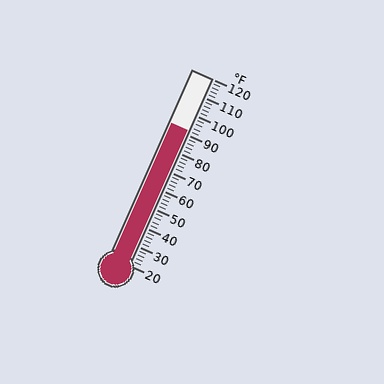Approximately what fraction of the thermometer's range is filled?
The thermometer is filled to approximately 70% of its range.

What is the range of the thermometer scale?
The thermometer scale ranges from 20°F to 120°F.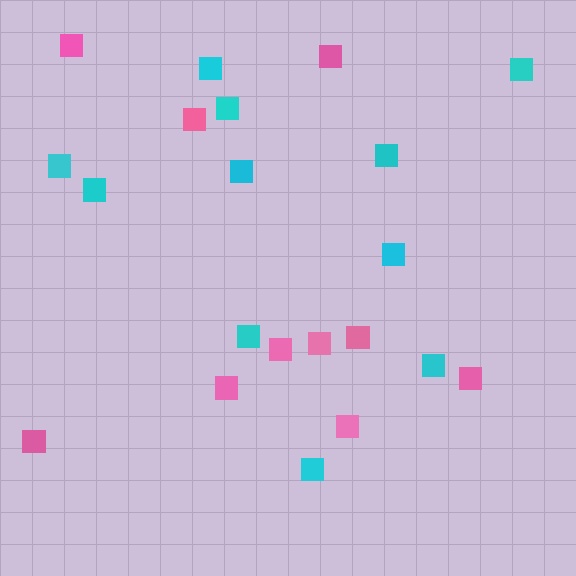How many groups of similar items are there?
There are 2 groups: one group of cyan squares (11) and one group of pink squares (10).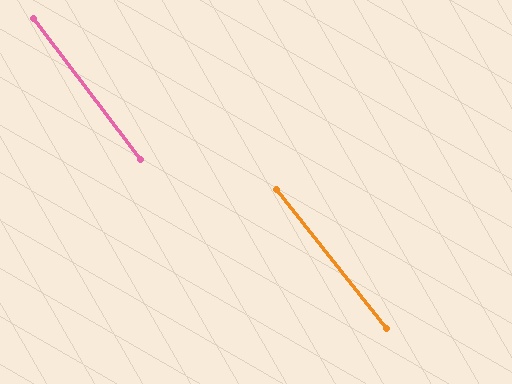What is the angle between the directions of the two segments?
Approximately 1 degree.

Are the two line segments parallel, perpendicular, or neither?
Parallel — their directions differ by only 1.1°.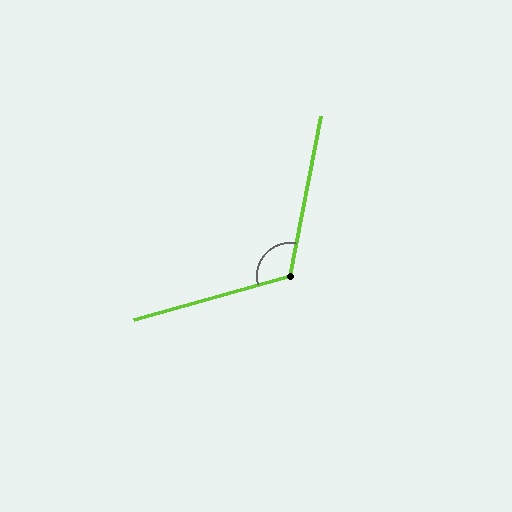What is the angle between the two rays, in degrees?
Approximately 117 degrees.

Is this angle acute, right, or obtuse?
It is obtuse.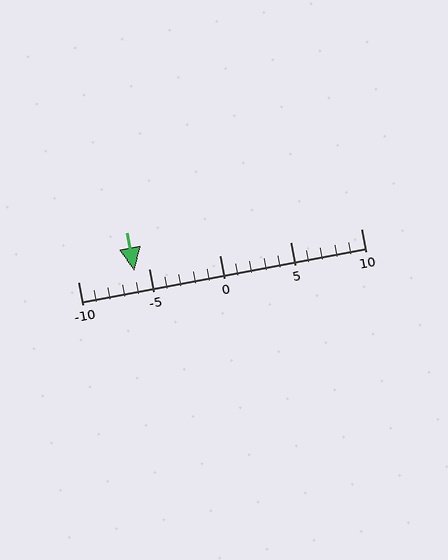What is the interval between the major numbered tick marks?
The major tick marks are spaced 5 units apart.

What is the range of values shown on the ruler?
The ruler shows values from -10 to 10.